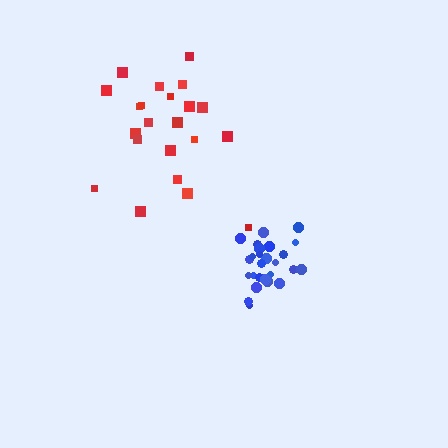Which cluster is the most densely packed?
Blue.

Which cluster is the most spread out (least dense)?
Red.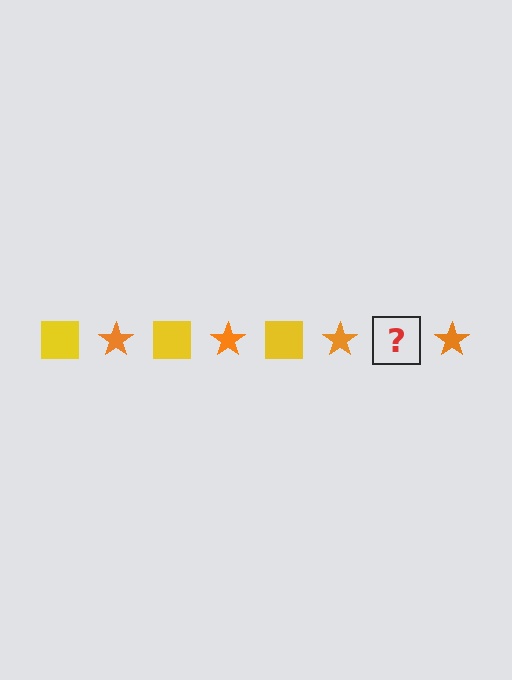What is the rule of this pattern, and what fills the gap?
The rule is that the pattern alternates between yellow square and orange star. The gap should be filled with a yellow square.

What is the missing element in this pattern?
The missing element is a yellow square.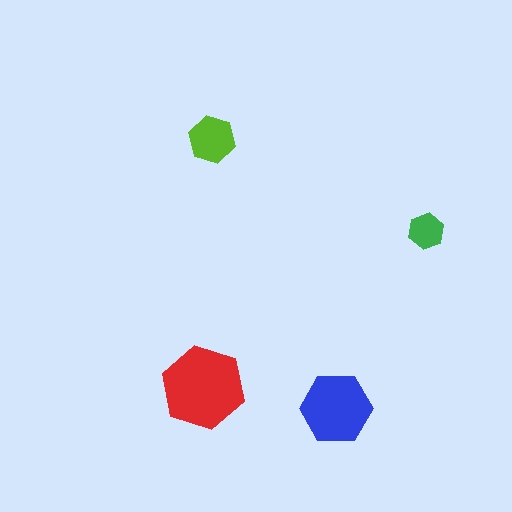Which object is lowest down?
The blue hexagon is bottommost.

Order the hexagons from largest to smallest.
the red one, the blue one, the lime one, the green one.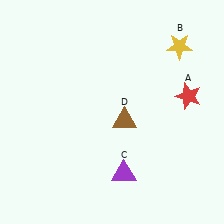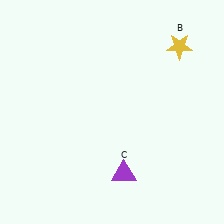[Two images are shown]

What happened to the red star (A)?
The red star (A) was removed in Image 2. It was in the top-right area of Image 1.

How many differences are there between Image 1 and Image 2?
There are 2 differences between the two images.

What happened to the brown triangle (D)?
The brown triangle (D) was removed in Image 2. It was in the bottom-right area of Image 1.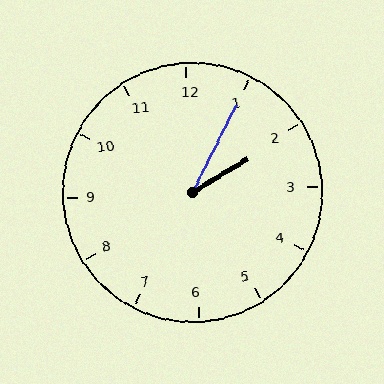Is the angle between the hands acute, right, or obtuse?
It is acute.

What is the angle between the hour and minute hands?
Approximately 32 degrees.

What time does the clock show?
2:05.